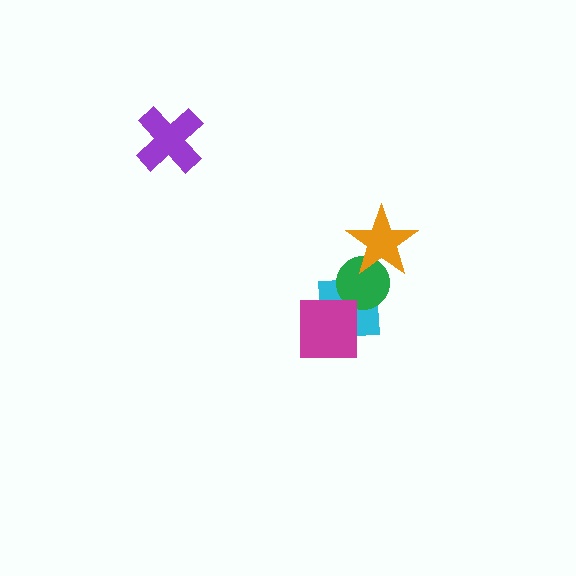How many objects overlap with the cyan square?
2 objects overlap with the cyan square.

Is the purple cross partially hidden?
No, no other shape covers it.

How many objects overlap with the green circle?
2 objects overlap with the green circle.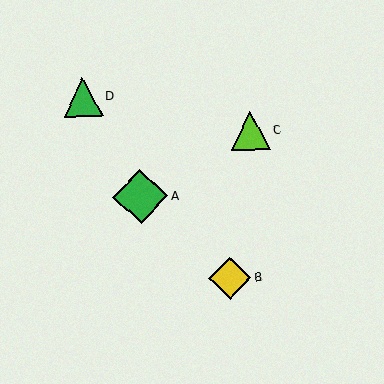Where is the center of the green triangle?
The center of the green triangle is at (83, 97).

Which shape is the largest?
The green diamond (labeled A) is the largest.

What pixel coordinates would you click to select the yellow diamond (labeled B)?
Click at (230, 278) to select the yellow diamond B.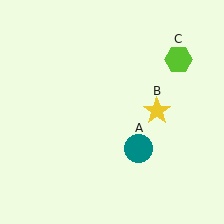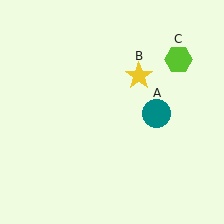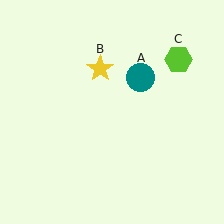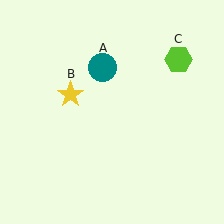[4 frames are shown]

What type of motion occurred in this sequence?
The teal circle (object A), yellow star (object B) rotated counterclockwise around the center of the scene.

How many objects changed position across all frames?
2 objects changed position: teal circle (object A), yellow star (object B).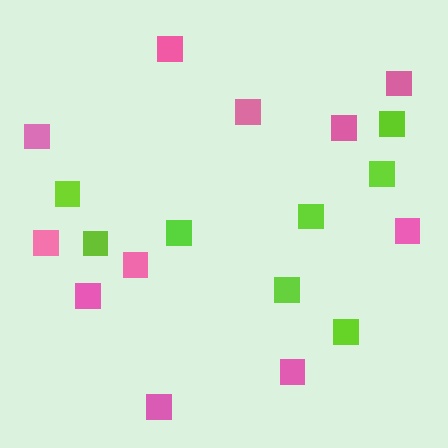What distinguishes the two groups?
There are 2 groups: one group of lime squares (8) and one group of pink squares (11).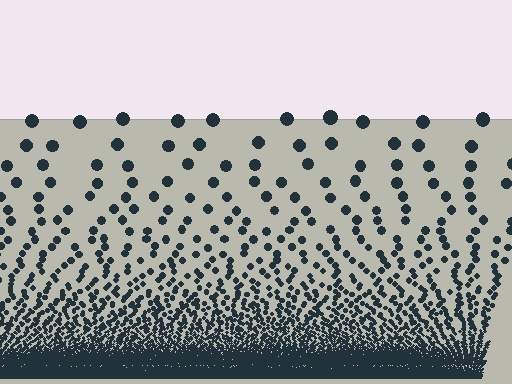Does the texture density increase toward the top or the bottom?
Density increases toward the bottom.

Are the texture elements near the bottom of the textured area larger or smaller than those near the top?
Smaller. The gradient is inverted — elements near the bottom are smaller and denser.